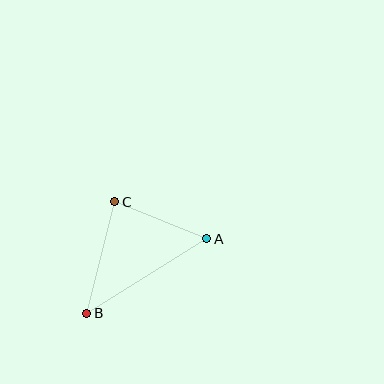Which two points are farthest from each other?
Points A and B are farthest from each other.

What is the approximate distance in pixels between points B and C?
The distance between B and C is approximately 115 pixels.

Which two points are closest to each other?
Points A and C are closest to each other.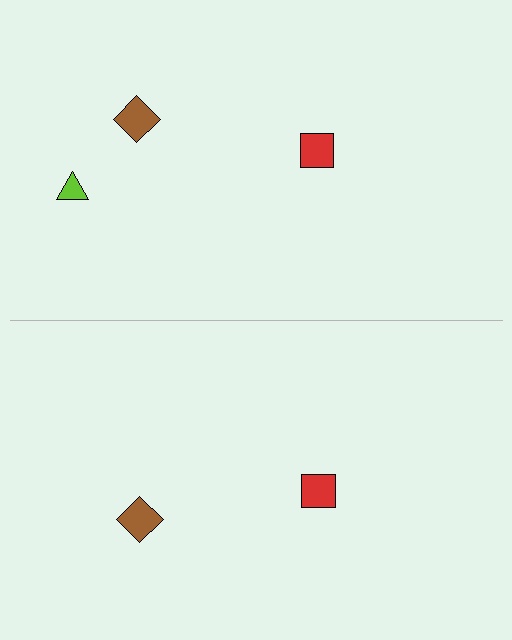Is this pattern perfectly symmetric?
No, the pattern is not perfectly symmetric. A lime triangle is missing from the bottom side.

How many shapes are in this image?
There are 5 shapes in this image.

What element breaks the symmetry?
A lime triangle is missing from the bottom side.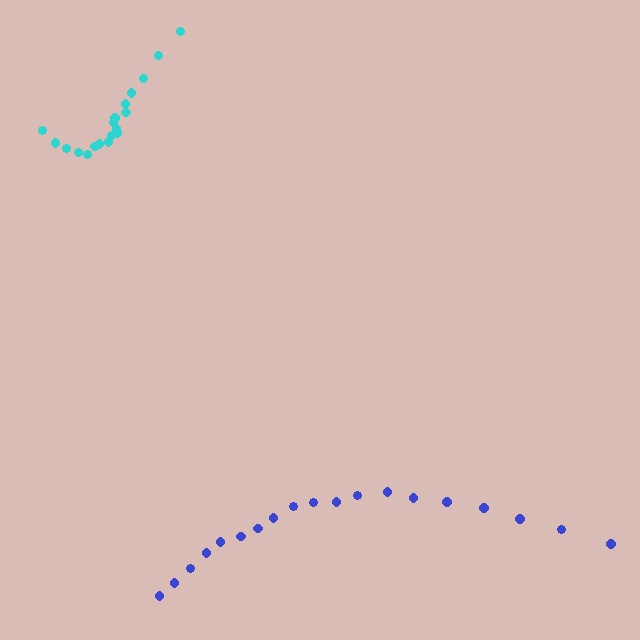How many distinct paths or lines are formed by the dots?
There are 2 distinct paths.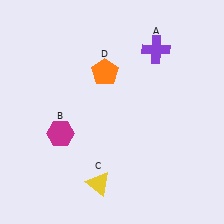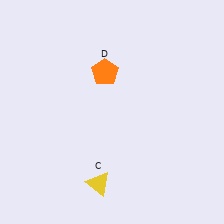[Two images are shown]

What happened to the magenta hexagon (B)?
The magenta hexagon (B) was removed in Image 2. It was in the bottom-left area of Image 1.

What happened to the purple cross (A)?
The purple cross (A) was removed in Image 2. It was in the top-right area of Image 1.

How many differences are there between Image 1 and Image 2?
There are 2 differences between the two images.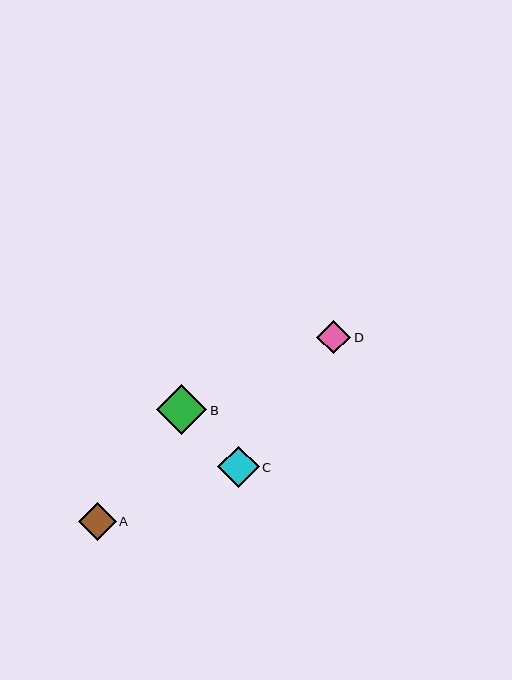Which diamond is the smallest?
Diamond D is the smallest with a size of approximately 34 pixels.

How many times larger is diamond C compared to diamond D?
Diamond C is approximately 1.2 times the size of diamond D.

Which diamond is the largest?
Diamond B is the largest with a size of approximately 50 pixels.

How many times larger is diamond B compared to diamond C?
Diamond B is approximately 1.2 times the size of diamond C.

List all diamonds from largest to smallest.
From largest to smallest: B, C, A, D.